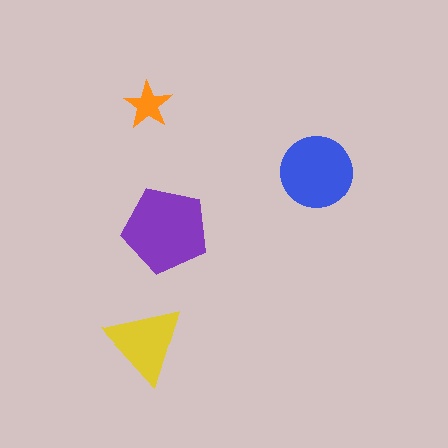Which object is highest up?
The orange star is topmost.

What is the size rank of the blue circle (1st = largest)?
2nd.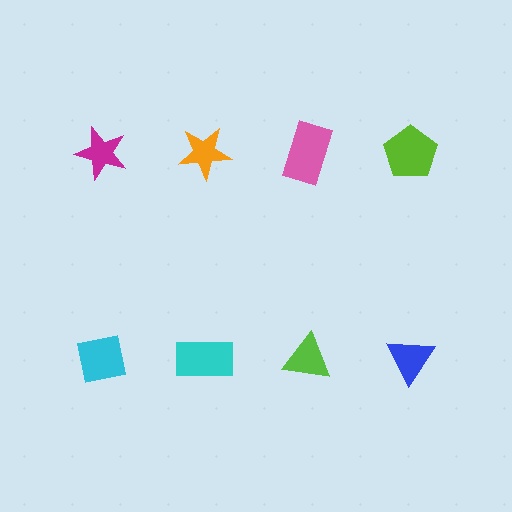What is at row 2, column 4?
A blue triangle.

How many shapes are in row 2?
4 shapes.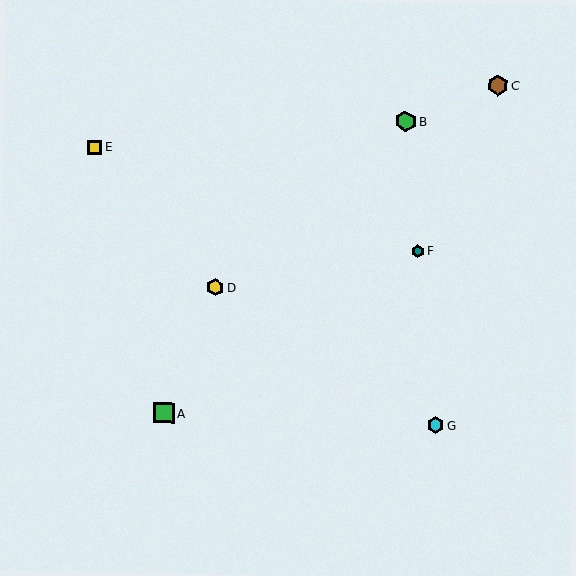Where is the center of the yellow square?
The center of the yellow square is at (95, 147).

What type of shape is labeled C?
Shape C is a brown hexagon.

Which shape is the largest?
The green hexagon (labeled B) is the largest.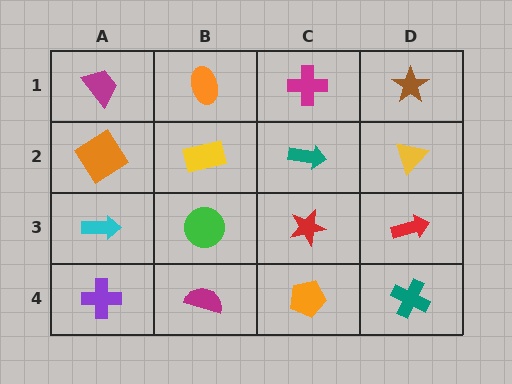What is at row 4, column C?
An orange pentagon.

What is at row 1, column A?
A magenta trapezoid.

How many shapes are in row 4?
4 shapes.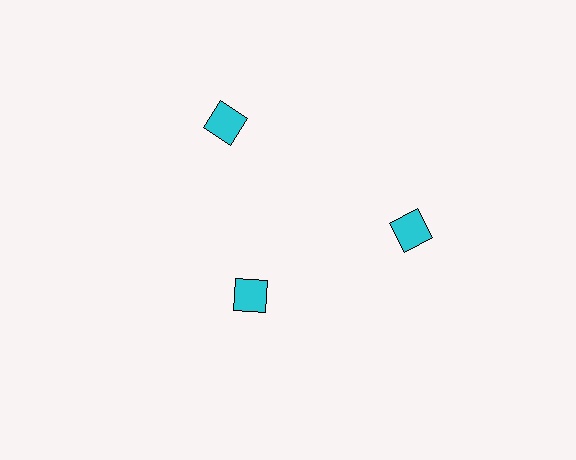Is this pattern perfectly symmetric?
No. The 3 cyan squares are arranged in a ring, but one element near the 7 o'clock position is pulled inward toward the center, breaking the 3-fold rotational symmetry.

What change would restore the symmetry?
The symmetry would be restored by moving it outward, back onto the ring so that all 3 squares sit at equal angles and equal distance from the center.